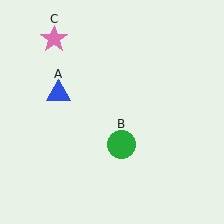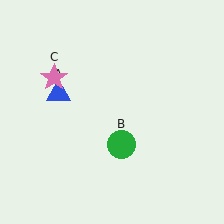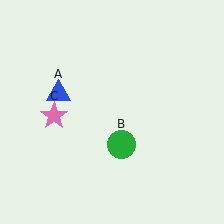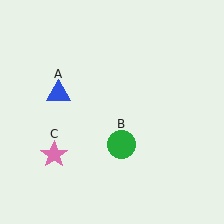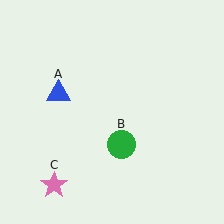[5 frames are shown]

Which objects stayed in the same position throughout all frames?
Blue triangle (object A) and green circle (object B) remained stationary.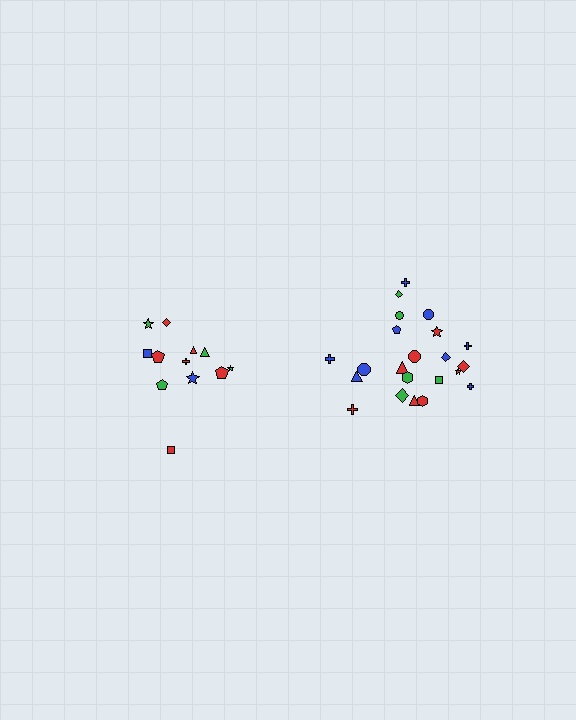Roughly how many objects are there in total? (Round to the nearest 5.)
Roughly 35 objects in total.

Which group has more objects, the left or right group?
The right group.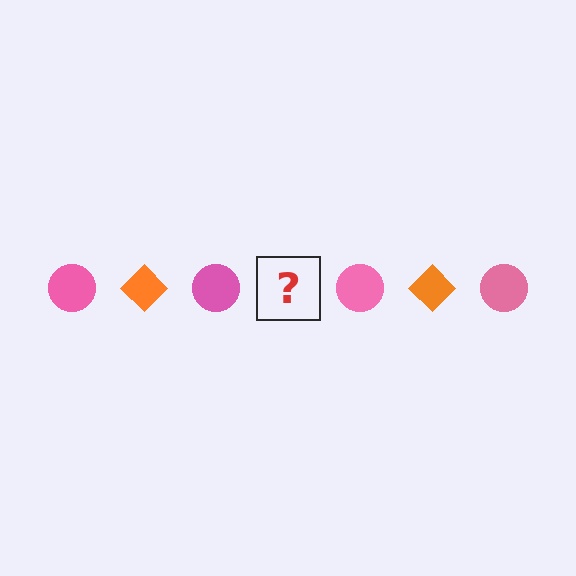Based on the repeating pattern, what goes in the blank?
The blank should be an orange diamond.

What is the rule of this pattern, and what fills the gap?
The rule is that the pattern alternates between pink circle and orange diamond. The gap should be filled with an orange diamond.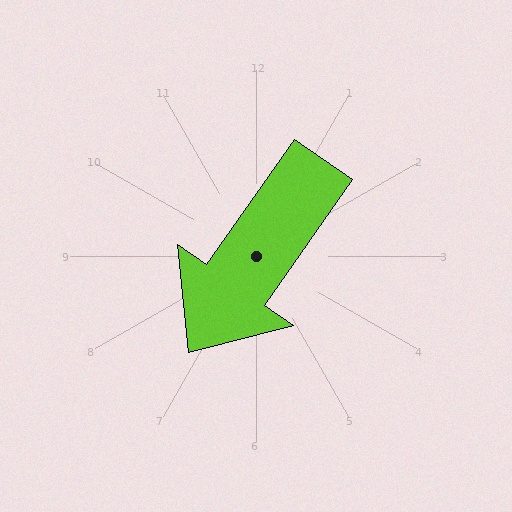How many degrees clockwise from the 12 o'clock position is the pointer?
Approximately 215 degrees.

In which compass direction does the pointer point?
Southwest.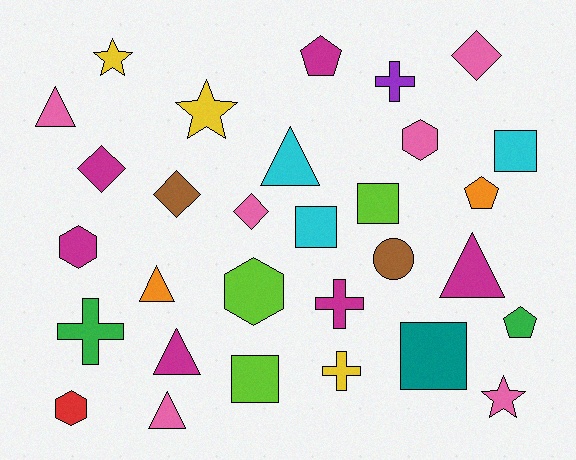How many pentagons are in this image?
There are 3 pentagons.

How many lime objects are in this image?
There are 3 lime objects.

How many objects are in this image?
There are 30 objects.